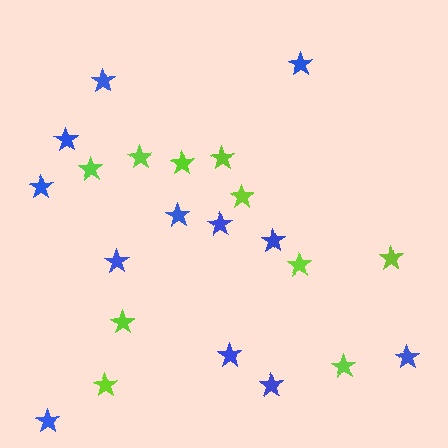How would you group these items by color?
There are 2 groups: one group of lime stars (10) and one group of blue stars (12).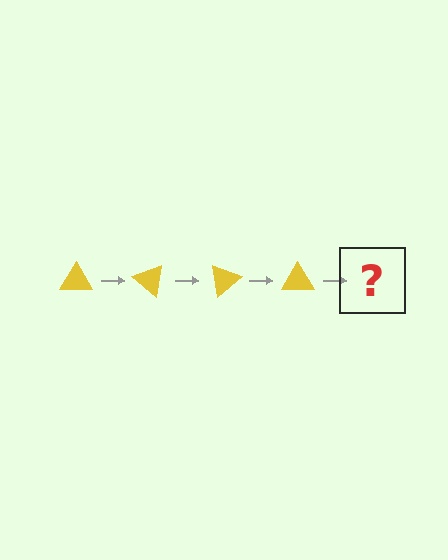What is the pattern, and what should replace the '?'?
The pattern is that the triangle rotates 40 degrees each step. The '?' should be a yellow triangle rotated 160 degrees.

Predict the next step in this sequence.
The next step is a yellow triangle rotated 160 degrees.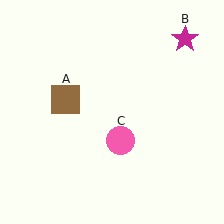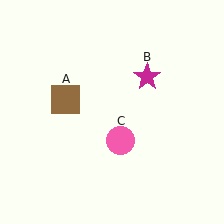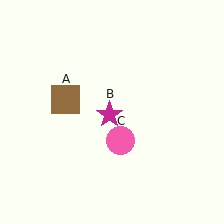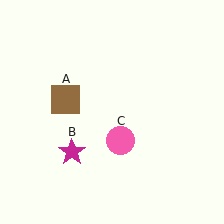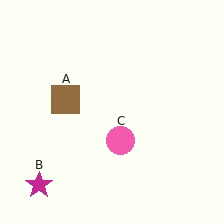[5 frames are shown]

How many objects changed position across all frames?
1 object changed position: magenta star (object B).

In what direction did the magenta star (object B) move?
The magenta star (object B) moved down and to the left.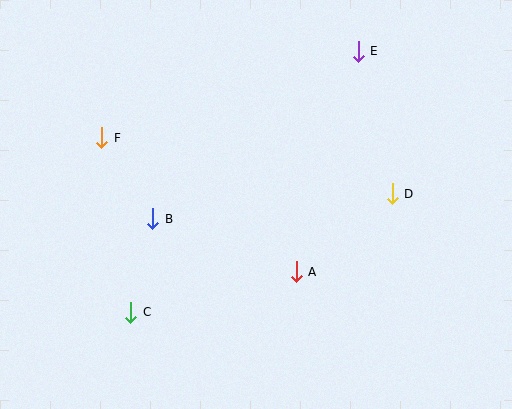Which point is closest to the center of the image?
Point A at (296, 272) is closest to the center.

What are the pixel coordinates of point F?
Point F is at (102, 138).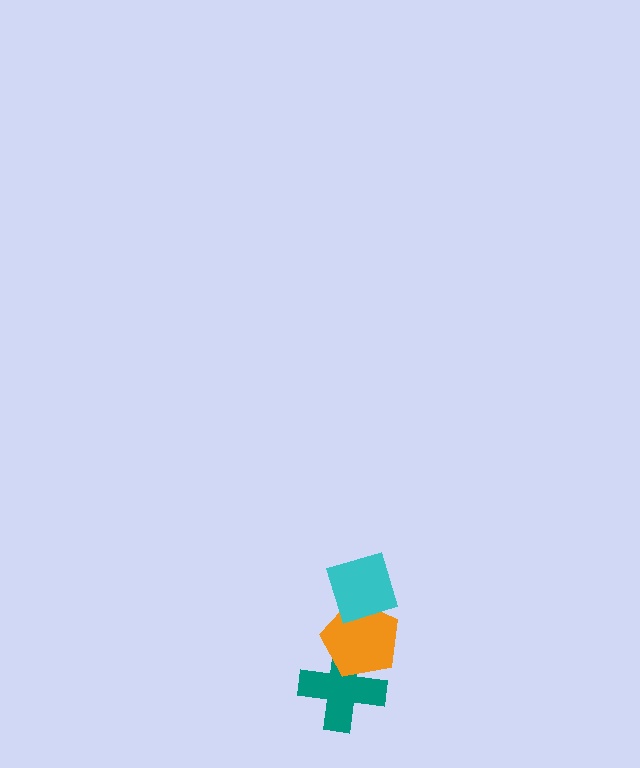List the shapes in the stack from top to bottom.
From top to bottom: the cyan diamond, the orange pentagon, the teal cross.